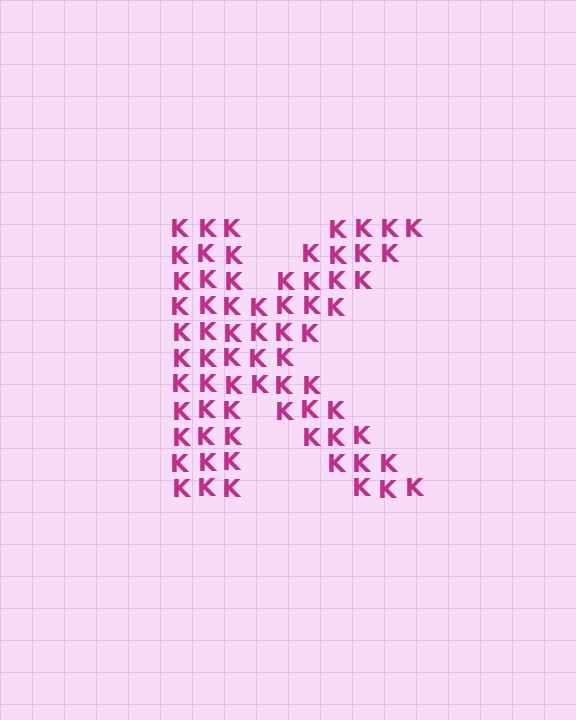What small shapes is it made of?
It is made of small letter K's.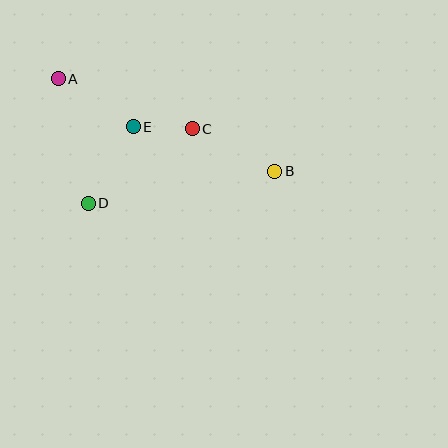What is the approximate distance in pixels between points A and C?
The distance between A and C is approximately 143 pixels.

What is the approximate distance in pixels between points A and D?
The distance between A and D is approximately 128 pixels.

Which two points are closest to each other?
Points C and E are closest to each other.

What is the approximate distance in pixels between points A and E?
The distance between A and E is approximately 89 pixels.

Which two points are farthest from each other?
Points A and B are farthest from each other.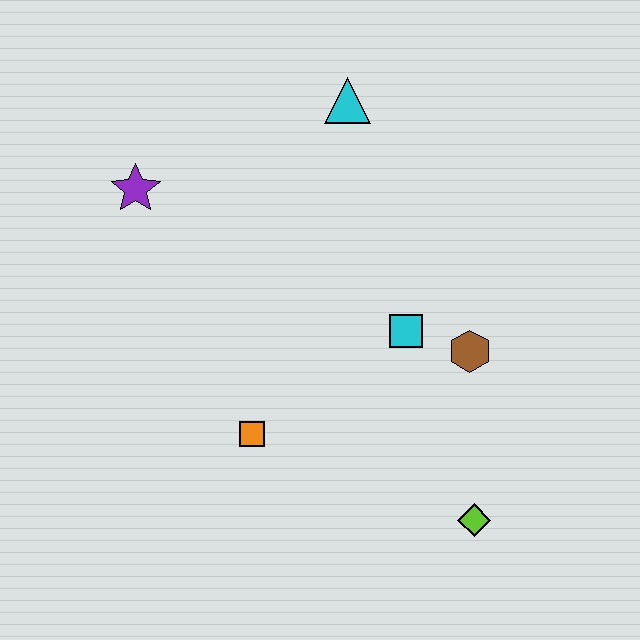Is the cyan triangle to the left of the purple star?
No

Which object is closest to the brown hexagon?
The cyan square is closest to the brown hexagon.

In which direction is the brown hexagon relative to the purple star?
The brown hexagon is to the right of the purple star.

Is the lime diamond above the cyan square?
No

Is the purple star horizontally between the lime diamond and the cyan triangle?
No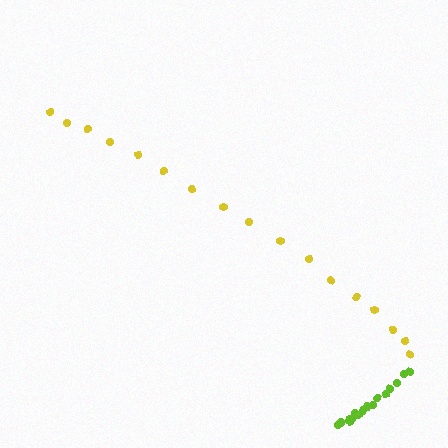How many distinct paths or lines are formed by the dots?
There are 2 distinct paths.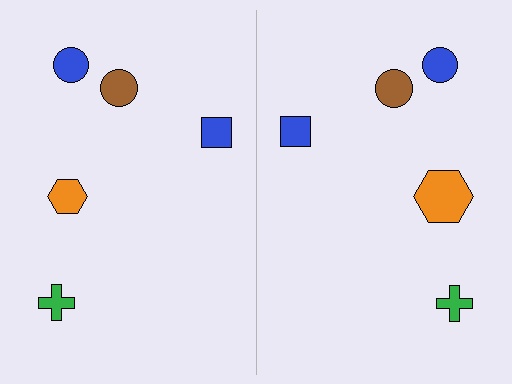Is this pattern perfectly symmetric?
No, the pattern is not perfectly symmetric. The orange hexagon on the right side has a different size than its mirror counterpart.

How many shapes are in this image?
There are 10 shapes in this image.